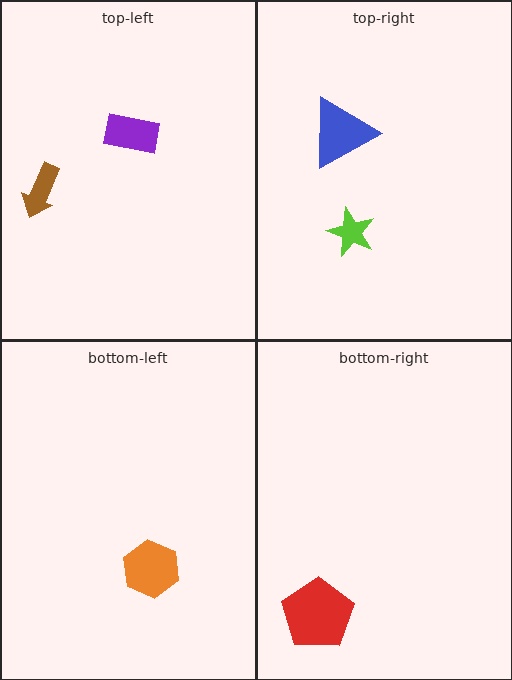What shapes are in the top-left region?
The brown arrow, the purple rectangle.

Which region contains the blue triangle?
The top-right region.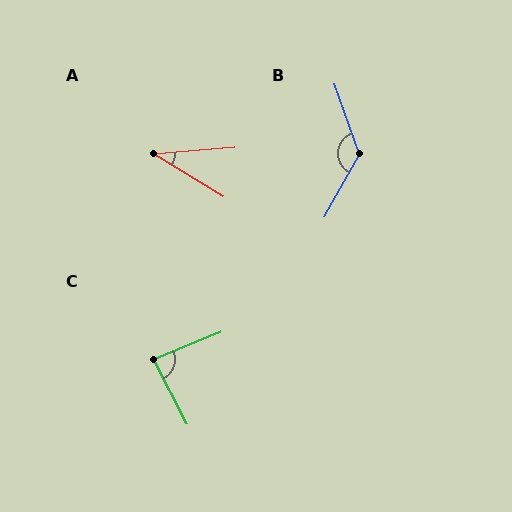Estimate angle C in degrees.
Approximately 85 degrees.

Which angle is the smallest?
A, at approximately 36 degrees.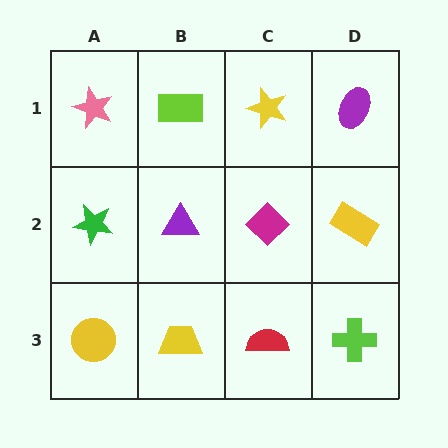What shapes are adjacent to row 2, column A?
A pink star (row 1, column A), a yellow circle (row 3, column A), a purple triangle (row 2, column B).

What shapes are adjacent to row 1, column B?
A purple triangle (row 2, column B), a pink star (row 1, column A), a yellow star (row 1, column C).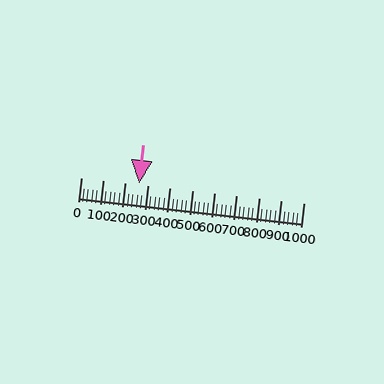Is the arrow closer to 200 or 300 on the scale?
The arrow is closer to 300.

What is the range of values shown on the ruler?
The ruler shows values from 0 to 1000.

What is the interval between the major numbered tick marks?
The major tick marks are spaced 100 units apart.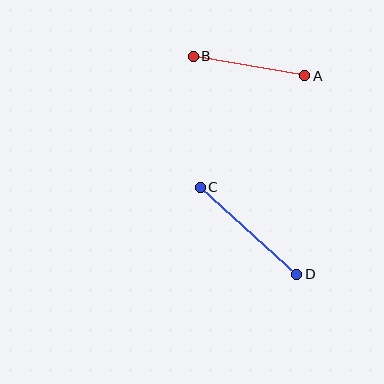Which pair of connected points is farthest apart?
Points C and D are farthest apart.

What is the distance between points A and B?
The distance is approximately 113 pixels.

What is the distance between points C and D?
The distance is approximately 130 pixels.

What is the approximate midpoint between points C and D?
The midpoint is at approximately (248, 231) pixels.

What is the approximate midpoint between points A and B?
The midpoint is at approximately (249, 66) pixels.